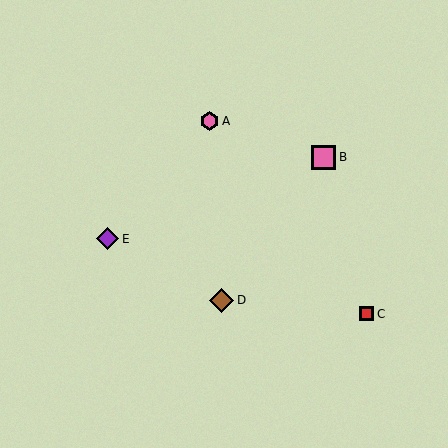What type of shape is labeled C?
Shape C is a red square.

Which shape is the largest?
The pink square (labeled B) is the largest.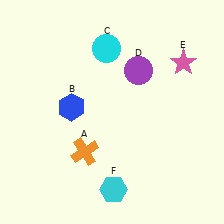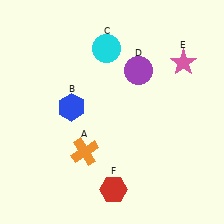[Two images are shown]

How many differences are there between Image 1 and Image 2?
There is 1 difference between the two images.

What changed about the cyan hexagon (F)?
In Image 1, F is cyan. In Image 2, it changed to red.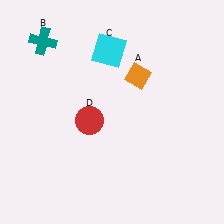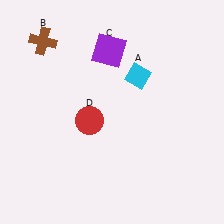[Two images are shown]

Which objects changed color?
A changed from orange to cyan. B changed from teal to brown. C changed from cyan to purple.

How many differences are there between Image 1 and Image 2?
There are 3 differences between the two images.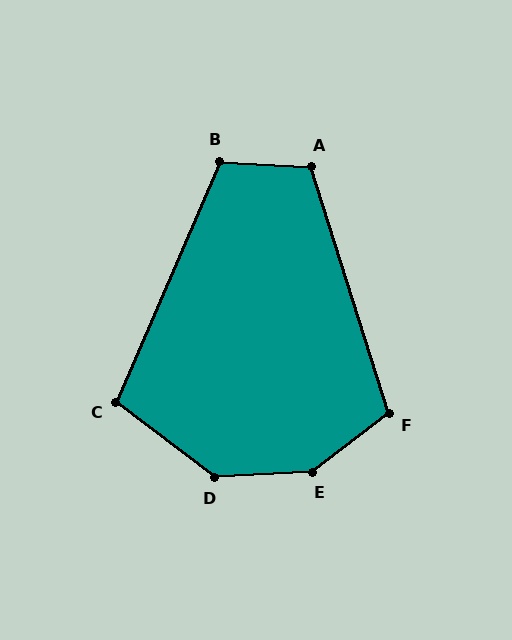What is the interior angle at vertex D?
Approximately 140 degrees (obtuse).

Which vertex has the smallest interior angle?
C, at approximately 104 degrees.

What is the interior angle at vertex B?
Approximately 110 degrees (obtuse).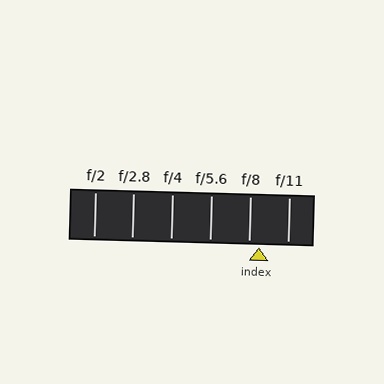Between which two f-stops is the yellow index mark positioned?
The index mark is between f/8 and f/11.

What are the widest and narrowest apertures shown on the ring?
The widest aperture shown is f/2 and the narrowest is f/11.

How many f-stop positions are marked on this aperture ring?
There are 6 f-stop positions marked.